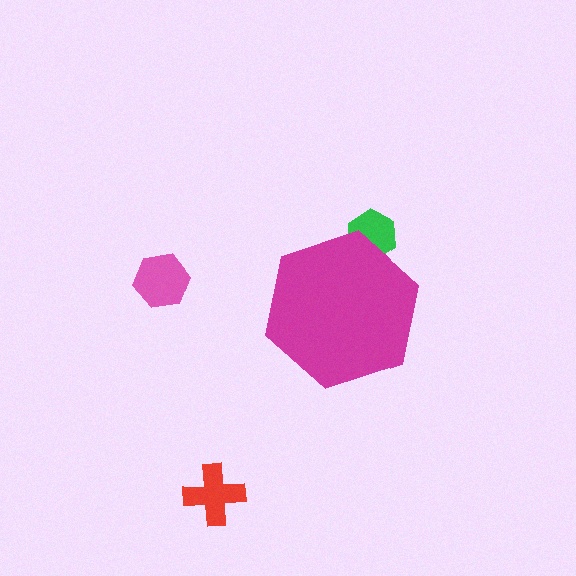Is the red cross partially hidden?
No, the red cross is fully visible.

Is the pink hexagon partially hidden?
No, the pink hexagon is fully visible.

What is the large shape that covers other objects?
A magenta hexagon.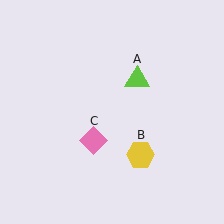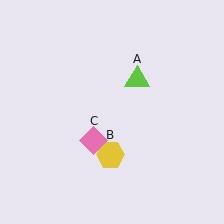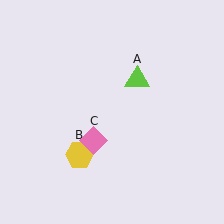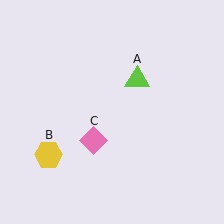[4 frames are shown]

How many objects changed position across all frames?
1 object changed position: yellow hexagon (object B).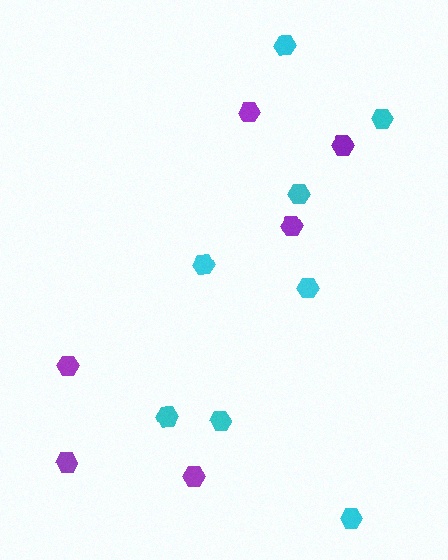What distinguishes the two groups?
There are 2 groups: one group of cyan hexagons (8) and one group of purple hexagons (6).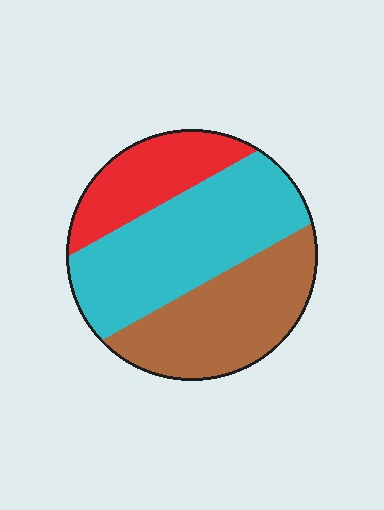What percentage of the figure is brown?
Brown takes up about one third (1/3) of the figure.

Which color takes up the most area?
Cyan, at roughly 45%.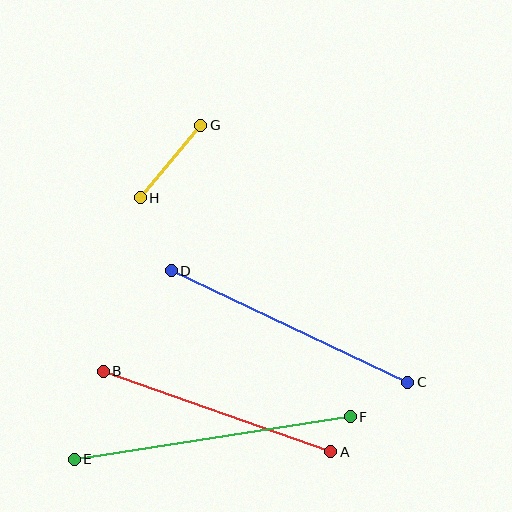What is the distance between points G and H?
The distance is approximately 94 pixels.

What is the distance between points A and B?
The distance is approximately 241 pixels.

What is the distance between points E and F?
The distance is approximately 279 pixels.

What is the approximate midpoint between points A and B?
The midpoint is at approximately (217, 411) pixels.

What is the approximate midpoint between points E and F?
The midpoint is at approximately (212, 438) pixels.